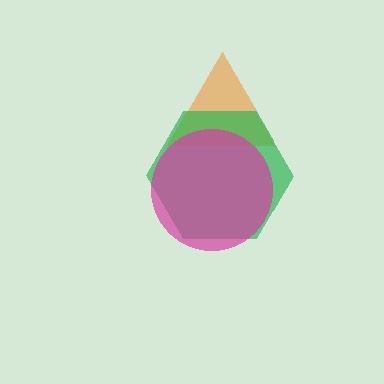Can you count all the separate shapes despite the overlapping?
Yes, there are 3 separate shapes.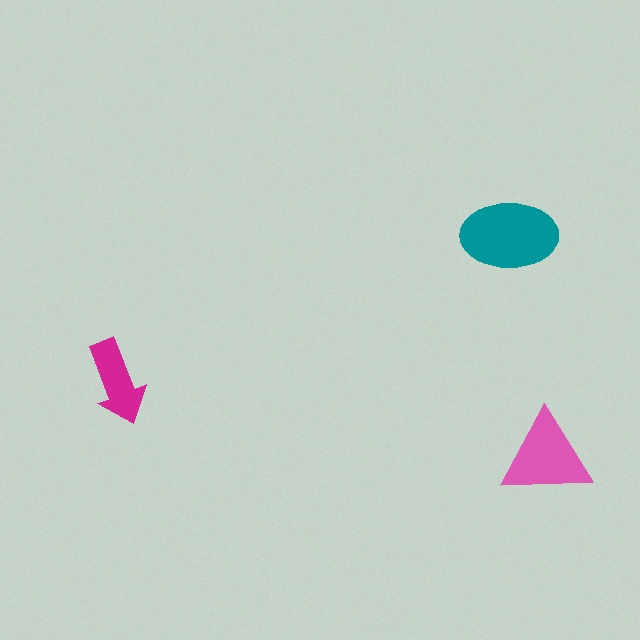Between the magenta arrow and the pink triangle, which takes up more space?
The pink triangle.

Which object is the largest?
The teal ellipse.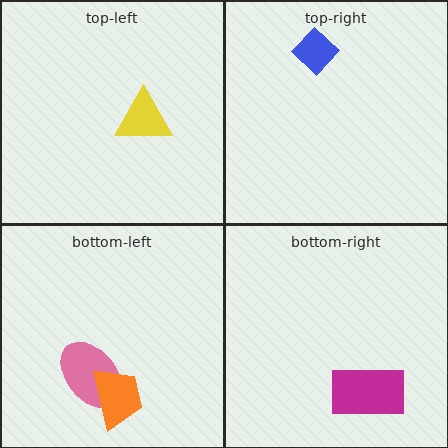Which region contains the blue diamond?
The top-right region.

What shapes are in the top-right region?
The blue diamond.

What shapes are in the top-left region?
The yellow triangle.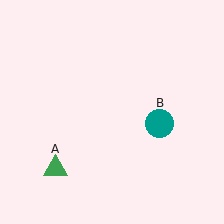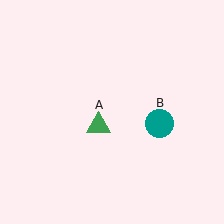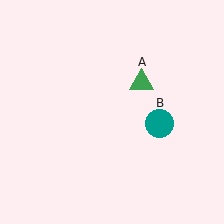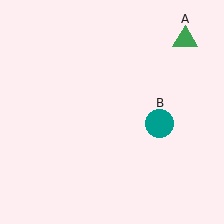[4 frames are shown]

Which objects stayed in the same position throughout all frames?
Teal circle (object B) remained stationary.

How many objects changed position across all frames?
1 object changed position: green triangle (object A).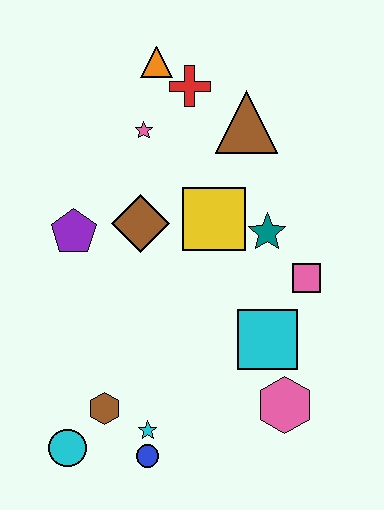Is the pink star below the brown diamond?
No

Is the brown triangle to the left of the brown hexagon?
No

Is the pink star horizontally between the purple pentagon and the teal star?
Yes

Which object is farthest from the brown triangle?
The cyan circle is farthest from the brown triangle.